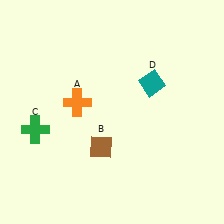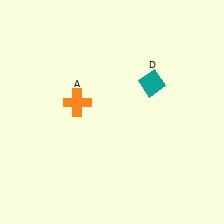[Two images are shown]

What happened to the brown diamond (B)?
The brown diamond (B) was removed in Image 2. It was in the bottom-left area of Image 1.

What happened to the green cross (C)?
The green cross (C) was removed in Image 2. It was in the bottom-left area of Image 1.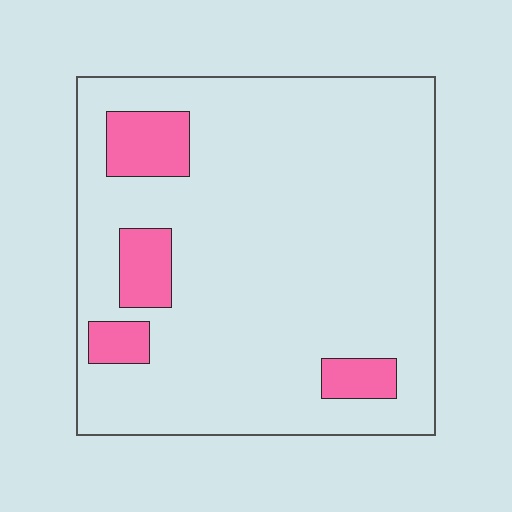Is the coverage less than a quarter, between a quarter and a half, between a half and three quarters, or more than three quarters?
Less than a quarter.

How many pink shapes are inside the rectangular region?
4.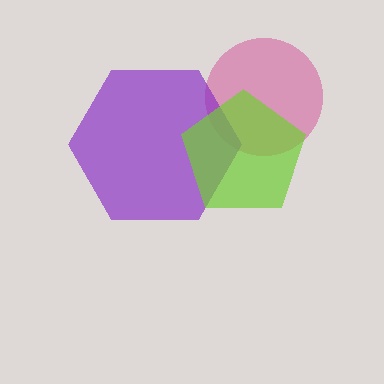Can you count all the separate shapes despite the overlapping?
Yes, there are 3 separate shapes.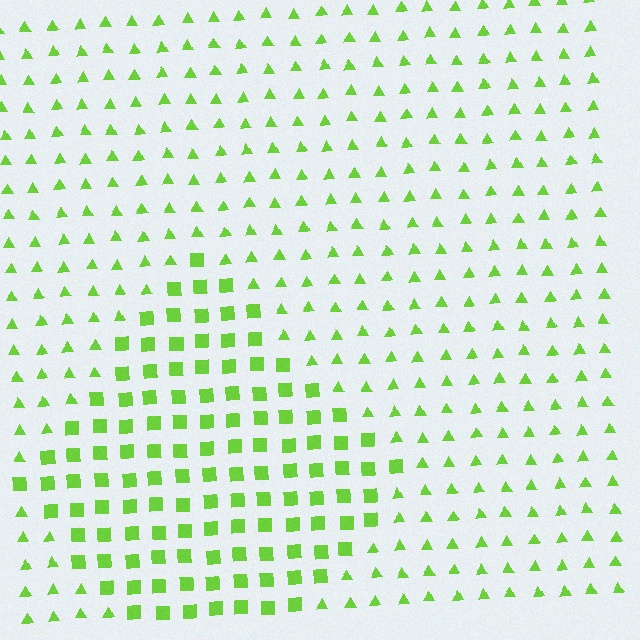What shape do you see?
I see a diamond.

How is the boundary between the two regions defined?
The boundary is defined by a change in element shape: squares inside vs. triangles outside. All elements share the same color and spacing.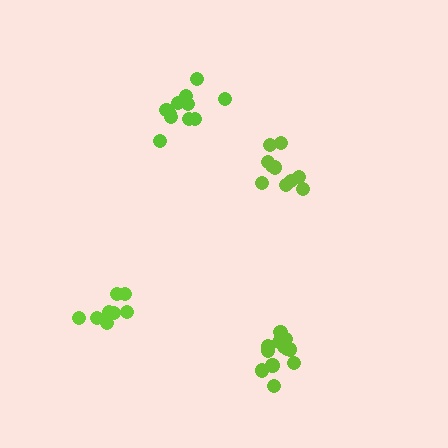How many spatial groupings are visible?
There are 4 spatial groupings.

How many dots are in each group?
Group 1: 8 dots, Group 2: 10 dots, Group 3: 13 dots, Group 4: 11 dots (42 total).